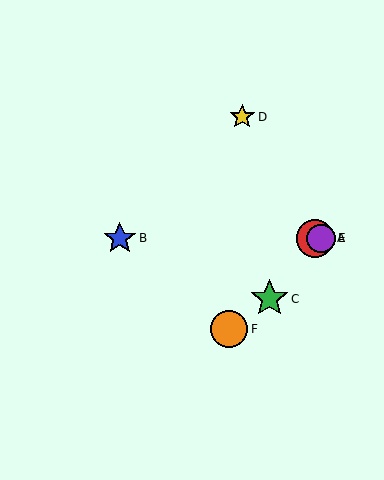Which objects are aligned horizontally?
Objects A, B, E are aligned horizontally.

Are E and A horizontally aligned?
Yes, both are at y≈238.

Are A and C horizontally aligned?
No, A is at y≈238 and C is at y≈299.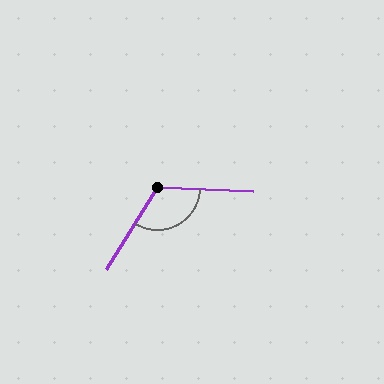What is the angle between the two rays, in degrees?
Approximately 119 degrees.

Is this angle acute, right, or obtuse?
It is obtuse.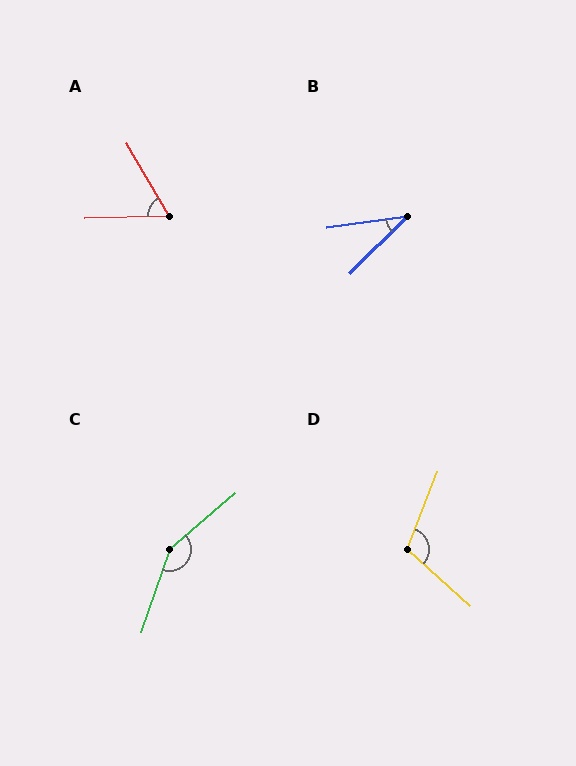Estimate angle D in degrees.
Approximately 110 degrees.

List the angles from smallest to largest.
B (37°), A (62°), D (110°), C (149°).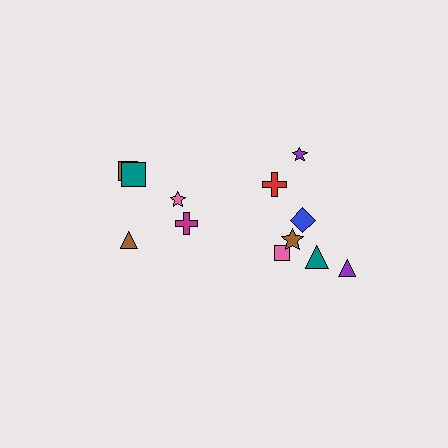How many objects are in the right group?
There are 7 objects.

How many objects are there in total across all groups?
There are 12 objects.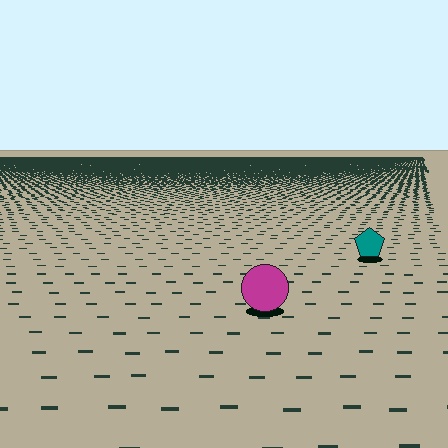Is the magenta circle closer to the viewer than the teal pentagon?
Yes. The magenta circle is closer — you can tell from the texture gradient: the ground texture is coarser near it.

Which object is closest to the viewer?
The magenta circle is closest. The texture marks near it are larger and more spread out.